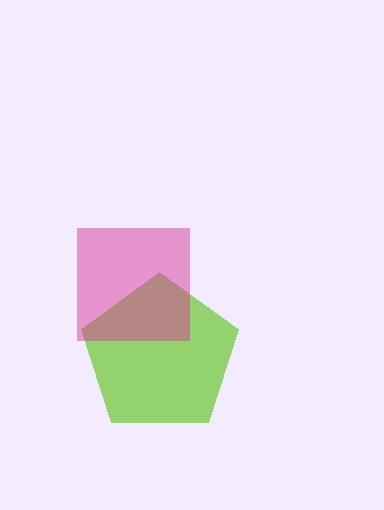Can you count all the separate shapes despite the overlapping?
Yes, there are 2 separate shapes.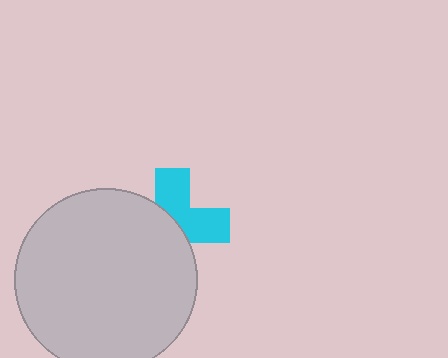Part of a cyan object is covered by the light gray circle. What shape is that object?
It is a cross.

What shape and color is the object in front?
The object in front is a light gray circle.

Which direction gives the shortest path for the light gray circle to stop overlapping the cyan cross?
Moving toward the lower-left gives the shortest separation.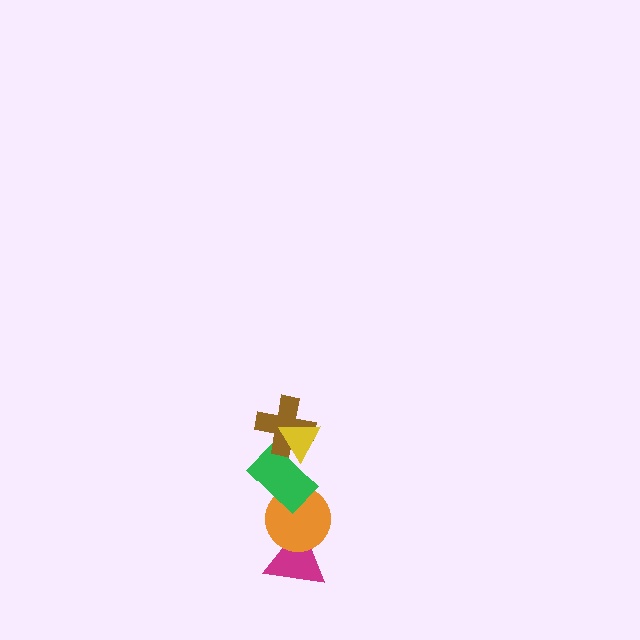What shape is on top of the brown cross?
The yellow triangle is on top of the brown cross.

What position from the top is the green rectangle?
The green rectangle is 3rd from the top.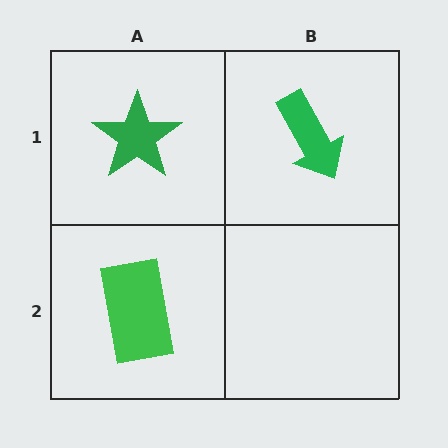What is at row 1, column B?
A green arrow.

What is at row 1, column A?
A green star.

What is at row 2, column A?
A green rectangle.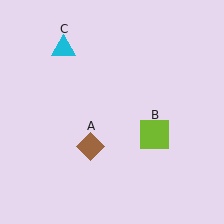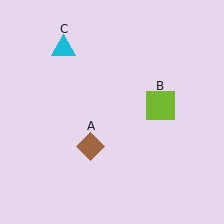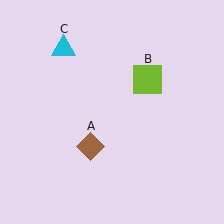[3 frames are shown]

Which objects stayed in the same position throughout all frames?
Brown diamond (object A) and cyan triangle (object C) remained stationary.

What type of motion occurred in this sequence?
The lime square (object B) rotated counterclockwise around the center of the scene.